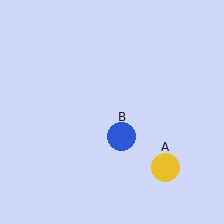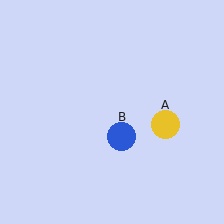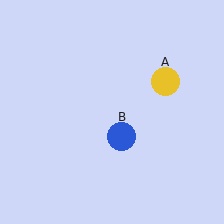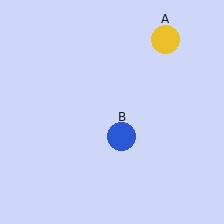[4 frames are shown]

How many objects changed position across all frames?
1 object changed position: yellow circle (object A).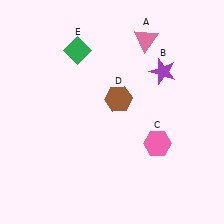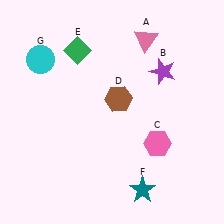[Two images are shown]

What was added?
A teal star (F), a cyan circle (G) were added in Image 2.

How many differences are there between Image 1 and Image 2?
There are 2 differences between the two images.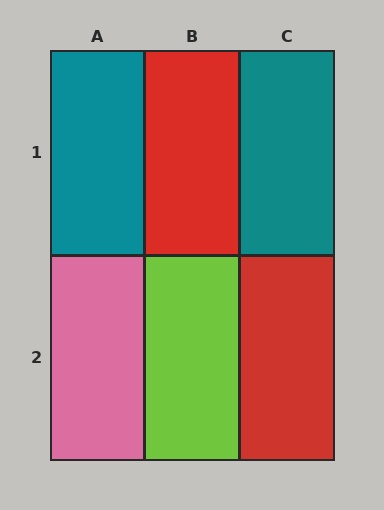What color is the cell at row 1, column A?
Teal.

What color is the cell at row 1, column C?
Teal.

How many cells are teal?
2 cells are teal.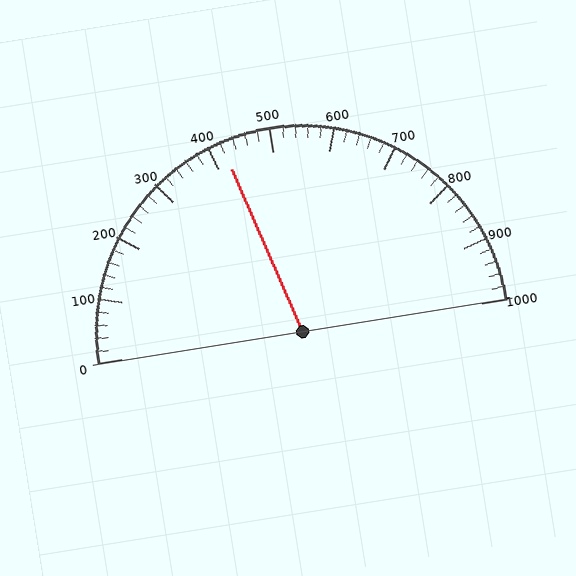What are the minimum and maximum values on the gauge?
The gauge ranges from 0 to 1000.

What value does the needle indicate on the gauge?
The needle indicates approximately 420.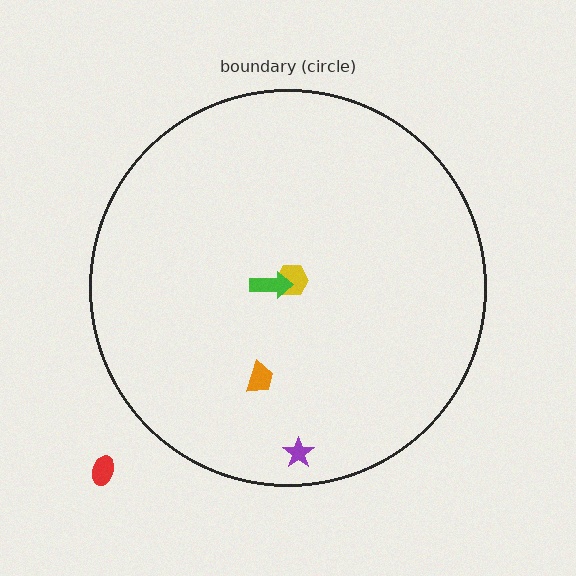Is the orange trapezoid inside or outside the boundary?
Inside.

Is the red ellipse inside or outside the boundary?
Outside.